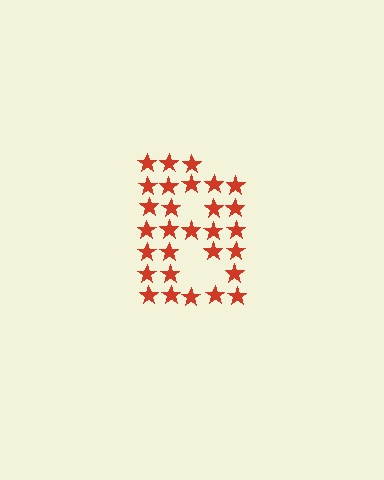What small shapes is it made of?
It is made of small stars.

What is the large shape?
The large shape is the letter B.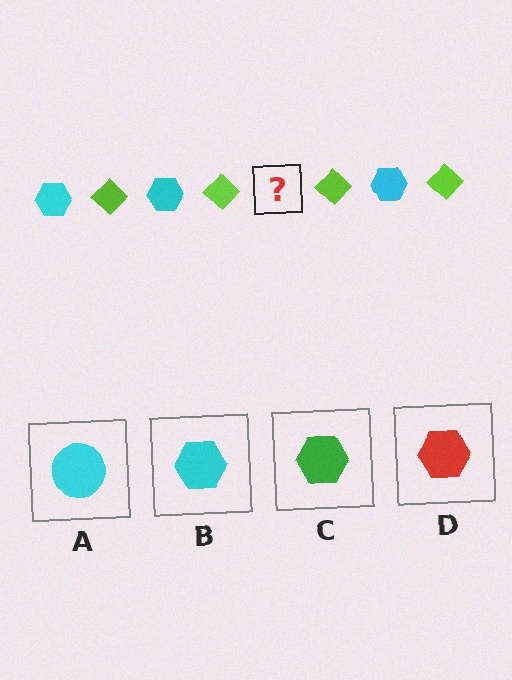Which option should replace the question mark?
Option B.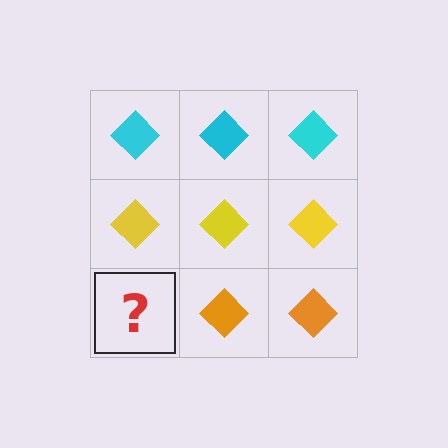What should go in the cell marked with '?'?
The missing cell should contain an orange diamond.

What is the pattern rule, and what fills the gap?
The rule is that each row has a consistent color. The gap should be filled with an orange diamond.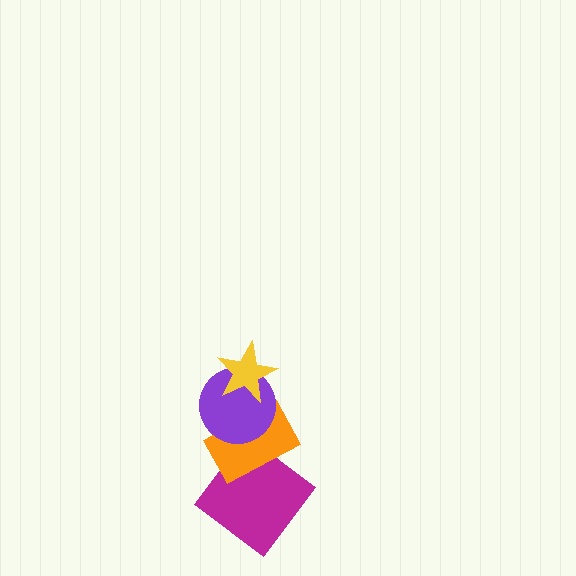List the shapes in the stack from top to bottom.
From top to bottom: the yellow star, the purple circle, the orange rectangle, the magenta diamond.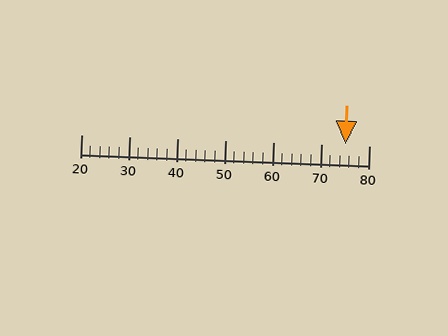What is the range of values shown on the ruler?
The ruler shows values from 20 to 80.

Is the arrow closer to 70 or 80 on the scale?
The arrow is closer to 80.